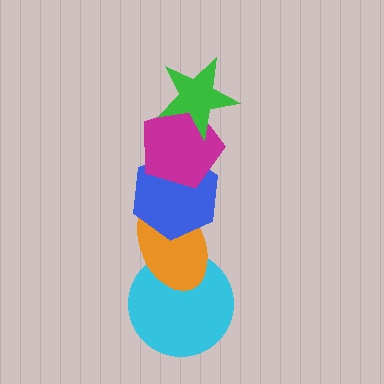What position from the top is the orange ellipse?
The orange ellipse is 4th from the top.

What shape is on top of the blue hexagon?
The magenta pentagon is on top of the blue hexagon.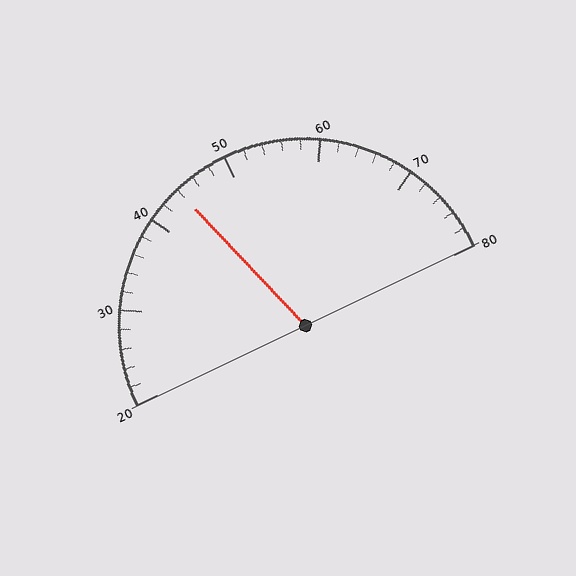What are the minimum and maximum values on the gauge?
The gauge ranges from 20 to 80.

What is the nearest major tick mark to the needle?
The nearest major tick mark is 40.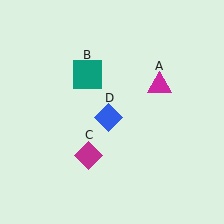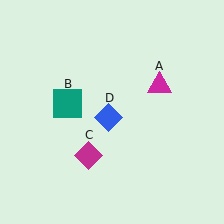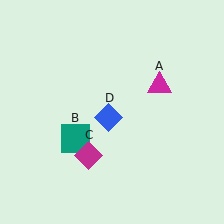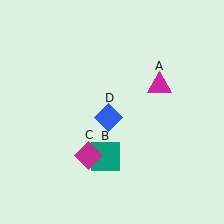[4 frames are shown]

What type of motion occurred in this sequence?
The teal square (object B) rotated counterclockwise around the center of the scene.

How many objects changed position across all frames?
1 object changed position: teal square (object B).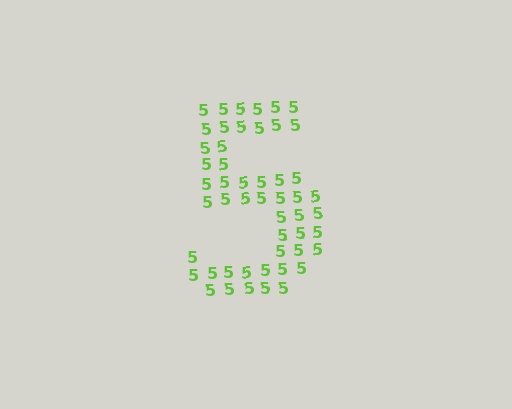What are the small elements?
The small elements are digit 5's.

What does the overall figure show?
The overall figure shows the digit 5.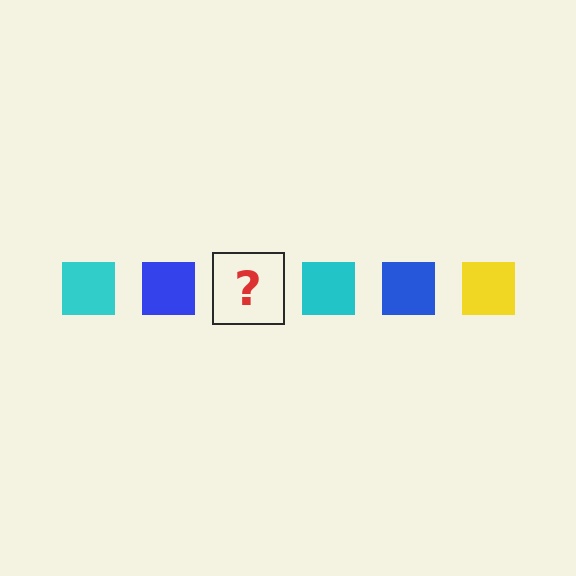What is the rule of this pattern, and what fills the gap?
The rule is that the pattern cycles through cyan, blue, yellow squares. The gap should be filled with a yellow square.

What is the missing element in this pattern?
The missing element is a yellow square.